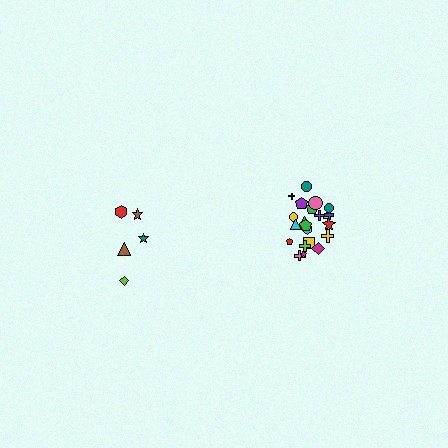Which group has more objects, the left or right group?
The right group.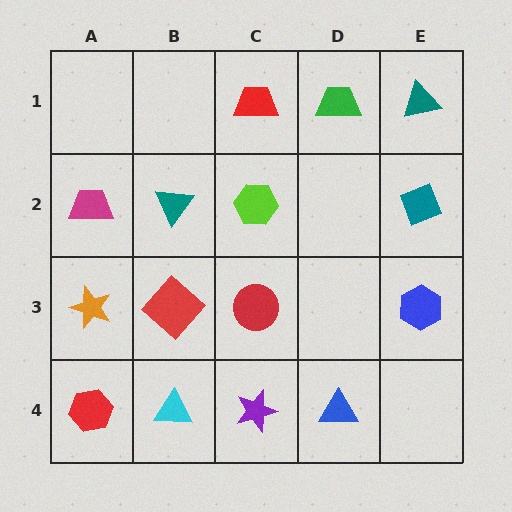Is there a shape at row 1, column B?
No, that cell is empty.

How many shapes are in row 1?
3 shapes.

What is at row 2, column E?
A teal diamond.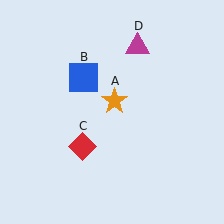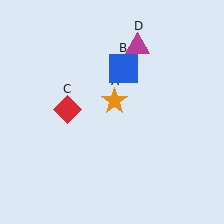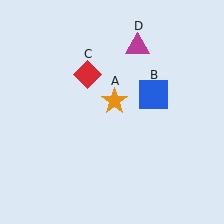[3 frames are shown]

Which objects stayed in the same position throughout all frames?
Orange star (object A) and magenta triangle (object D) remained stationary.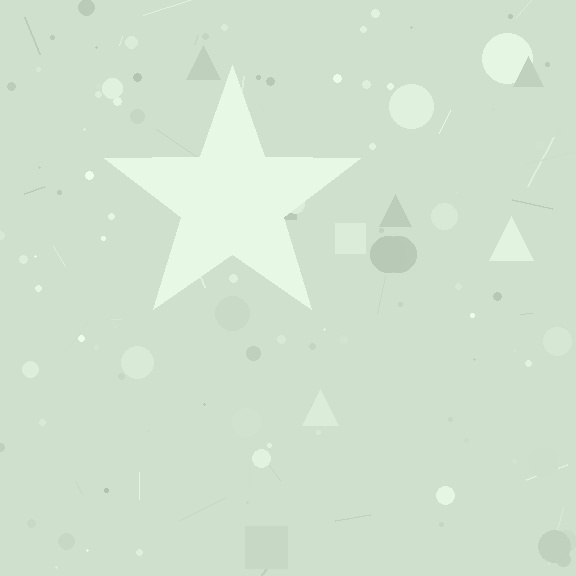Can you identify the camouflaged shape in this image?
The camouflaged shape is a star.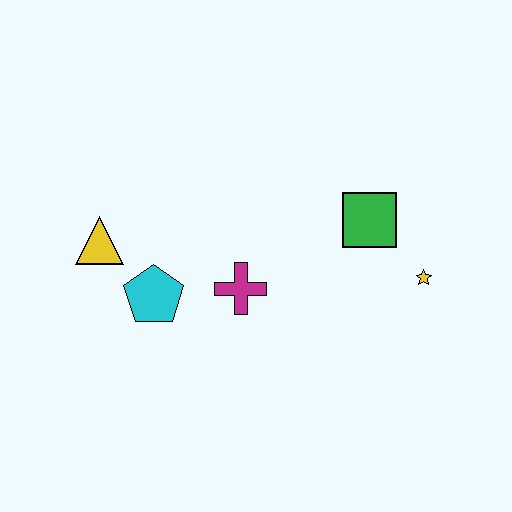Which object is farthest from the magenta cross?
The yellow star is farthest from the magenta cross.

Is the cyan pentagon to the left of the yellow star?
Yes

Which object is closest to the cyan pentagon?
The yellow triangle is closest to the cyan pentagon.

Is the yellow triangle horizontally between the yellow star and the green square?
No